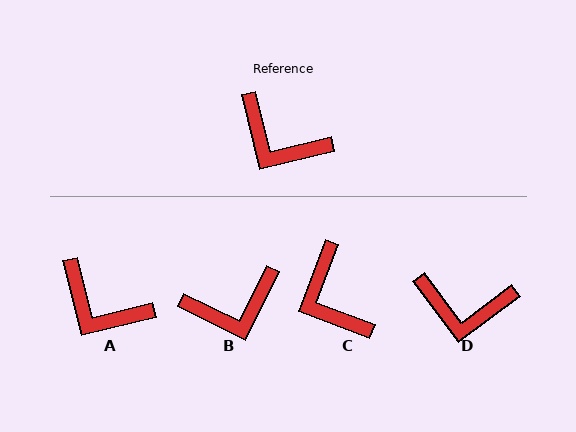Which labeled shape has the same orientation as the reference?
A.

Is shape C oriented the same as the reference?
No, it is off by about 35 degrees.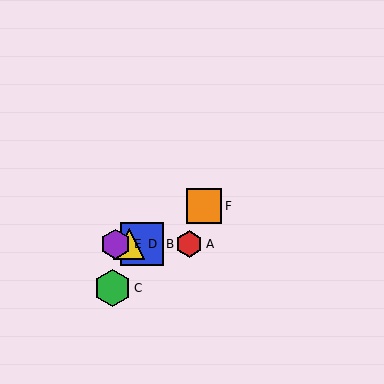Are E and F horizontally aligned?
No, E is at y≈244 and F is at y≈206.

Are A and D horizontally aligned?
Yes, both are at y≈244.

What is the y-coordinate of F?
Object F is at y≈206.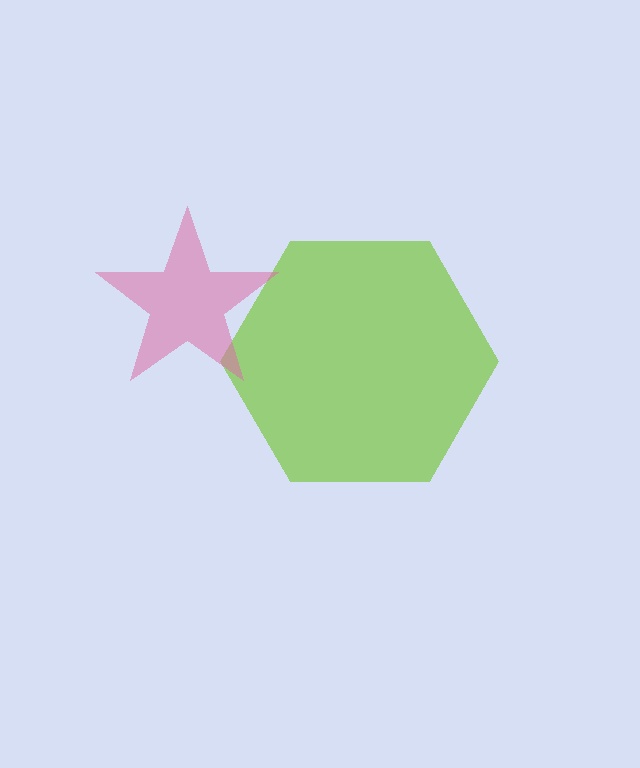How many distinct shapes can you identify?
There are 2 distinct shapes: a lime hexagon, a pink star.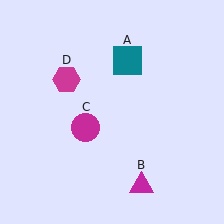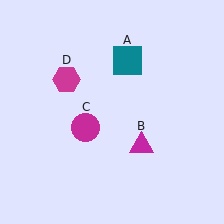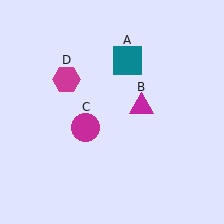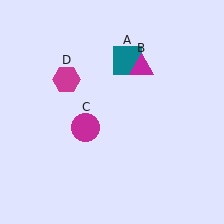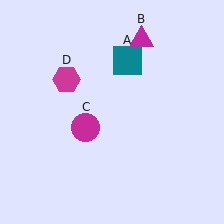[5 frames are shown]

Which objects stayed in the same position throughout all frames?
Teal square (object A) and magenta circle (object C) and magenta hexagon (object D) remained stationary.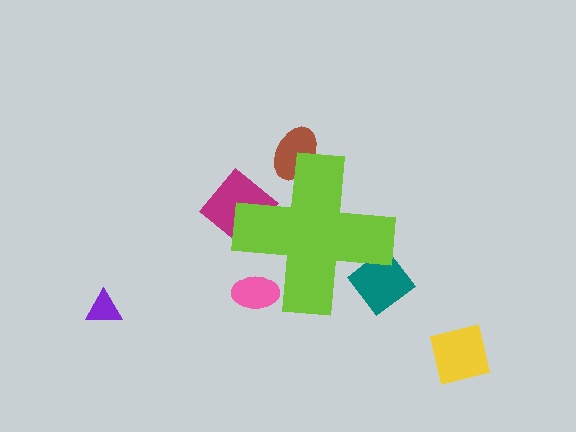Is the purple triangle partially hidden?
No, the purple triangle is fully visible.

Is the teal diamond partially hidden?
Yes, the teal diamond is partially hidden behind the lime cross.